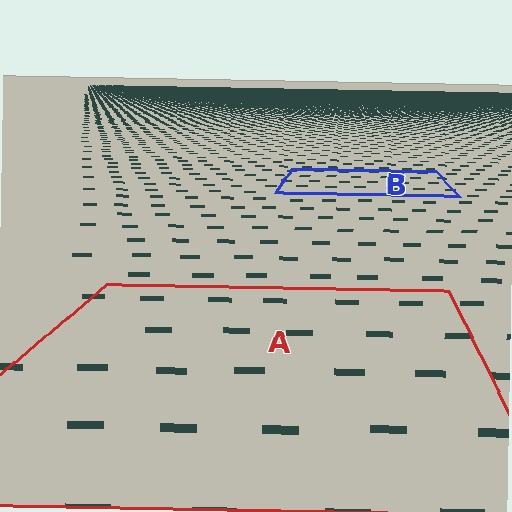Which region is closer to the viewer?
Region A is closer. The texture elements there are larger and more spread out.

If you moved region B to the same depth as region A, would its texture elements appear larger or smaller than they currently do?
They would appear larger. At a closer depth, the same texture elements are projected at a bigger on-screen size.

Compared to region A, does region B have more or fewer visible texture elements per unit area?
Region B has more texture elements per unit area — they are packed more densely because it is farther away.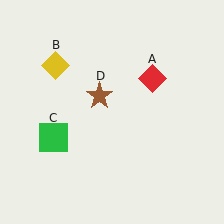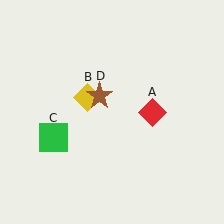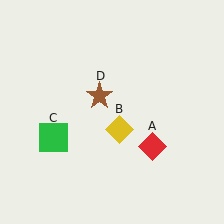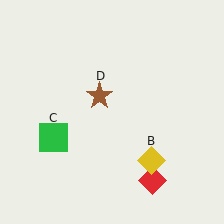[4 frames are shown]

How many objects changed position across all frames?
2 objects changed position: red diamond (object A), yellow diamond (object B).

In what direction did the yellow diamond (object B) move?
The yellow diamond (object B) moved down and to the right.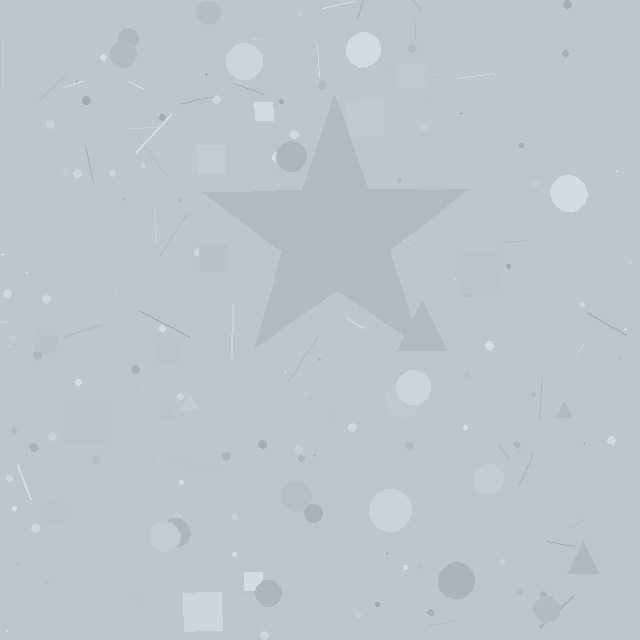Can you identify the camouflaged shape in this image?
The camouflaged shape is a star.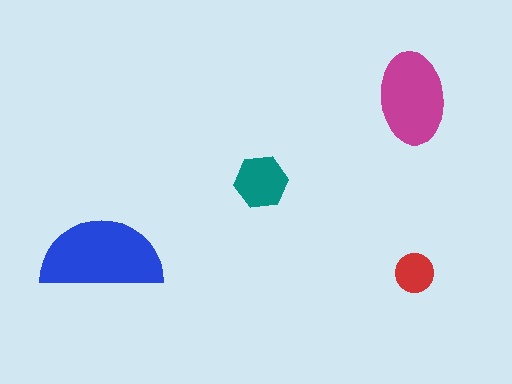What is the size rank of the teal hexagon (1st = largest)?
3rd.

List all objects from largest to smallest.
The blue semicircle, the magenta ellipse, the teal hexagon, the red circle.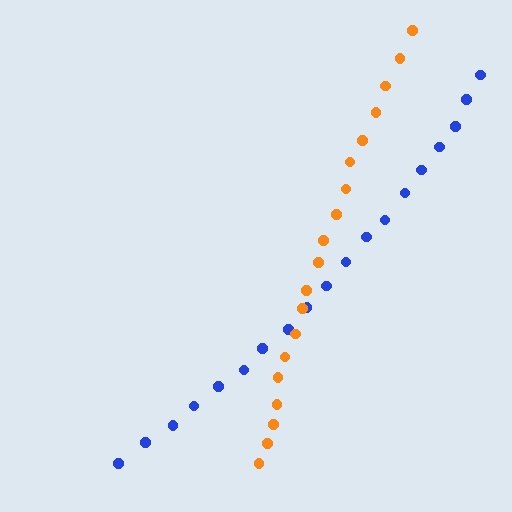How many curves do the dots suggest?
There are 2 distinct paths.